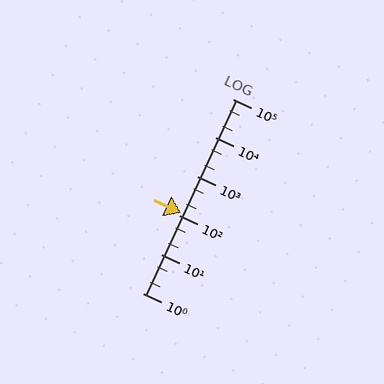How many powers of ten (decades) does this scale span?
The scale spans 5 decades, from 1 to 100000.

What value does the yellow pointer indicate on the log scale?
The pointer indicates approximately 120.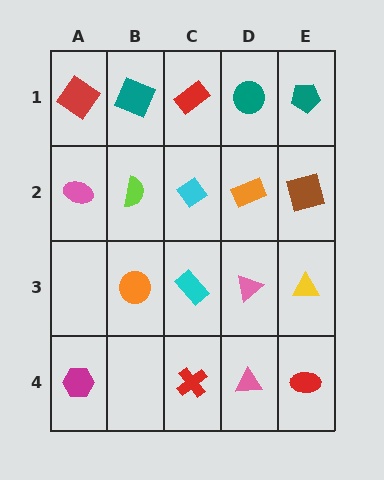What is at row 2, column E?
A brown square.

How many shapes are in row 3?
4 shapes.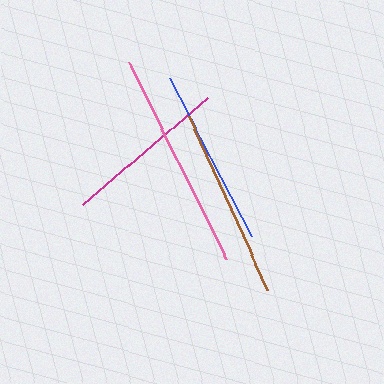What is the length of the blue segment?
The blue segment is approximately 179 pixels long.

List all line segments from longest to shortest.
From longest to shortest: pink, brown, blue, magenta.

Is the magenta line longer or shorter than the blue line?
The blue line is longer than the magenta line.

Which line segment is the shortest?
The magenta line is the shortest at approximately 165 pixels.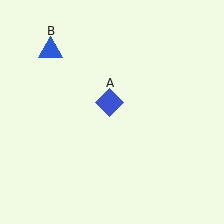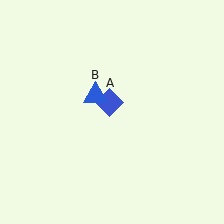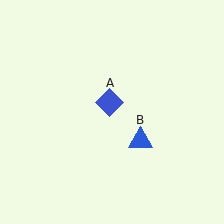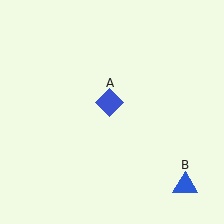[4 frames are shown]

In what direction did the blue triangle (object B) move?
The blue triangle (object B) moved down and to the right.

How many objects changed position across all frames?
1 object changed position: blue triangle (object B).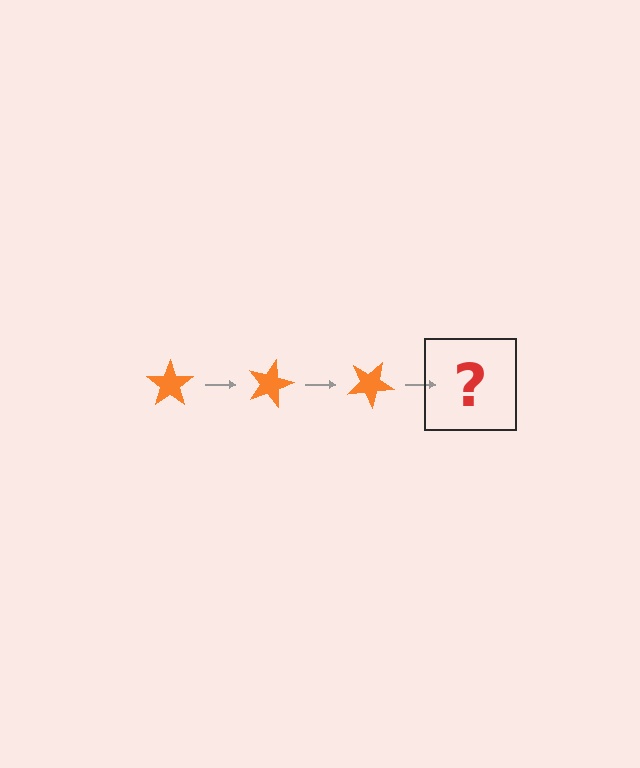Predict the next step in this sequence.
The next step is an orange star rotated 45 degrees.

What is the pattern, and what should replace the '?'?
The pattern is that the star rotates 15 degrees each step. The '?' should be an orange star rotated 45 degrees.